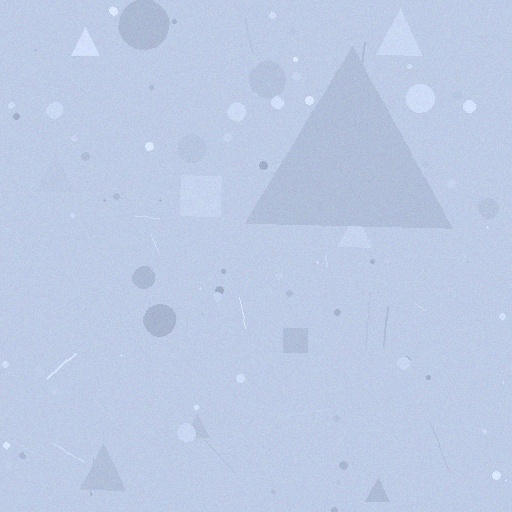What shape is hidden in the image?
A triangle is hidden in the image.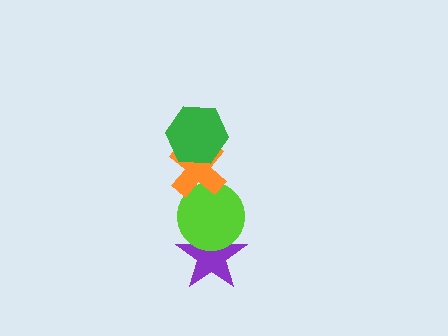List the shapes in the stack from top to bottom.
From top to bottom: the green hexagon, the orange cross, the lime circle, the purple star.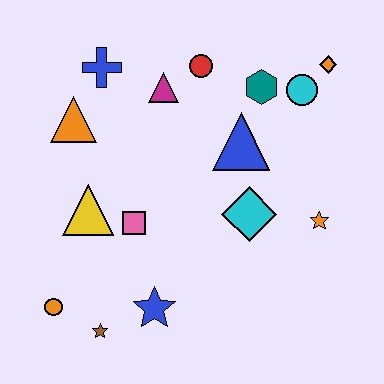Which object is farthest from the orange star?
The orange circle is farthest from the orange star.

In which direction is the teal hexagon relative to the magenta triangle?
The teal hexagon is to the right of the magenta triangle.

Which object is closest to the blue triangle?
The teal hexagon is closest to the blue triangle.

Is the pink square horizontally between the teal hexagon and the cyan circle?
No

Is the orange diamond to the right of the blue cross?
Yes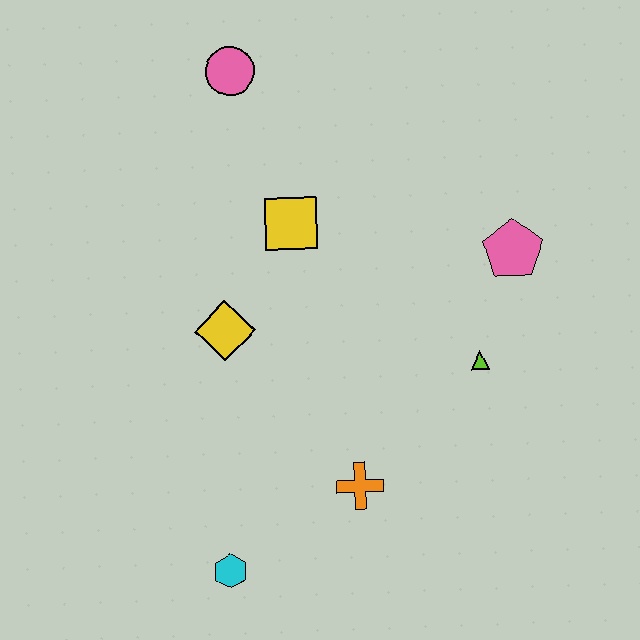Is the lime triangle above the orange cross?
Yes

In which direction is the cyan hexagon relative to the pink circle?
The cyan hexagon is below the pink circle.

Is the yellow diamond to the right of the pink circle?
No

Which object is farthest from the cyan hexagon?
The pink circle is farthest from the cyan hexagon.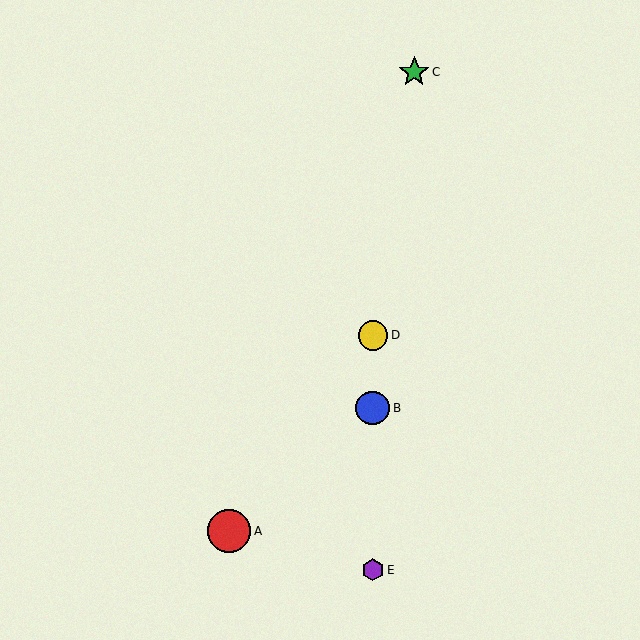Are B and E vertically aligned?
Yes, both are at x≈373.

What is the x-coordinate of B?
Object B is at x≈373.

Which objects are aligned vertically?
Objects B, D, E are aligned vertically.